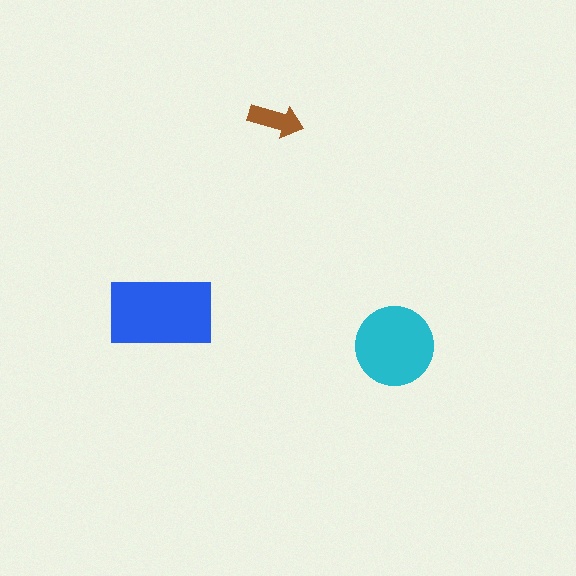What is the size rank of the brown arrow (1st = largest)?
3rd.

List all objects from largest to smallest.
The blue rectangle, the cyan circle, the brown arrow.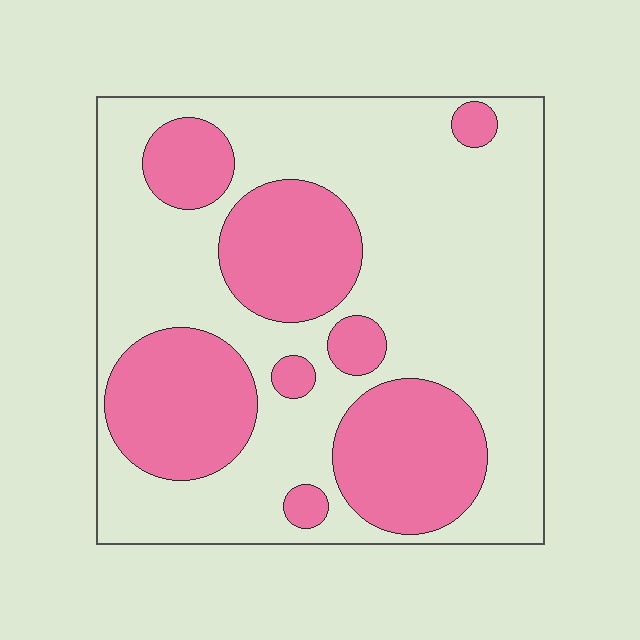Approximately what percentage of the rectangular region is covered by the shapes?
Approximately 35%.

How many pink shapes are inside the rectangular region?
8.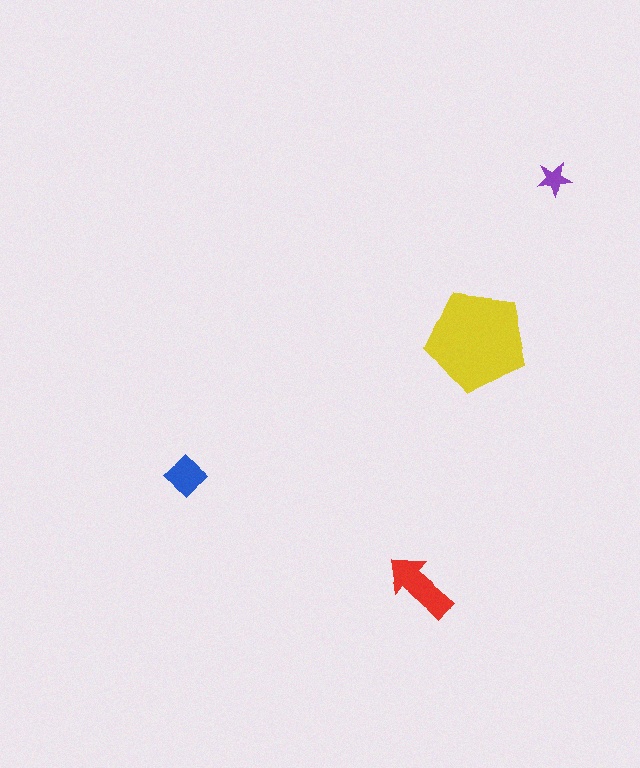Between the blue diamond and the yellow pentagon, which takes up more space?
The yellow pentagon.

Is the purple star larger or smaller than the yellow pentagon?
Smaller.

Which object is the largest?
The yellow pentagon.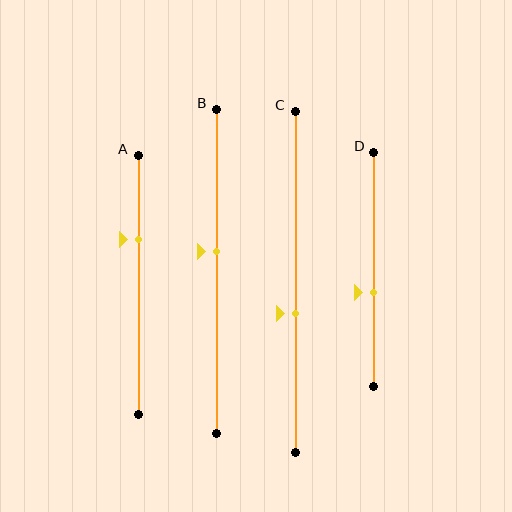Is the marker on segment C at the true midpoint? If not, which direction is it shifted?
No, the marker on segment C is shifted downward by about 9% of the segment length.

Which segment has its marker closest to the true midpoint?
Segment B has its marker closest to the true midpoint.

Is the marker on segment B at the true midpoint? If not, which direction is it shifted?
No, the marker on segment B is shifted upward by about 6% of the segment length.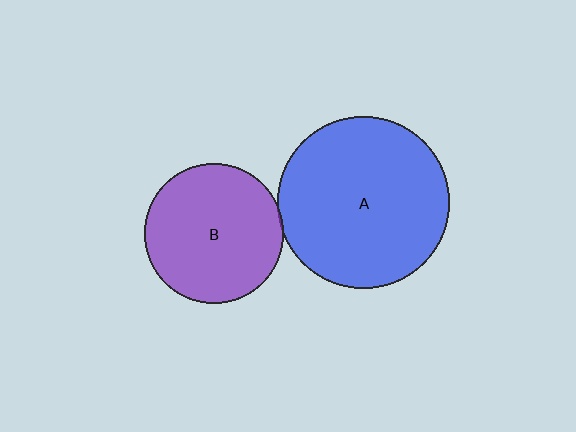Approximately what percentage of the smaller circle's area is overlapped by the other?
Approximately 5%.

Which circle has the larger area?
Circle A (blue).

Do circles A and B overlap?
Yes.